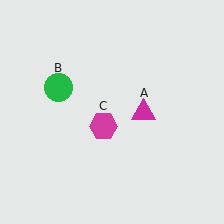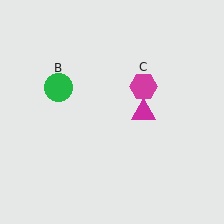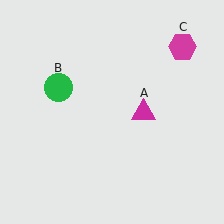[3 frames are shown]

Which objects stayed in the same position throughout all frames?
Magenta triangle (object A) and green circle (object B) remained stationary.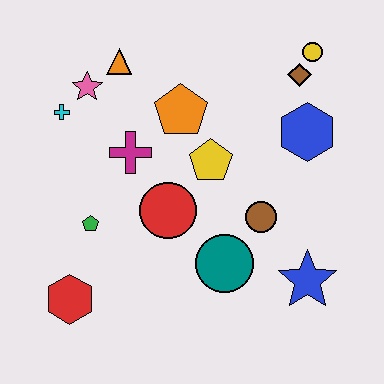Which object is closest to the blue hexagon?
The brown diamond is closest to the blue hexagon.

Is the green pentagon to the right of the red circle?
No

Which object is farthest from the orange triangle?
The blue star is farthest from the orange triangle.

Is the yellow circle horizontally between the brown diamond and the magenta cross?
No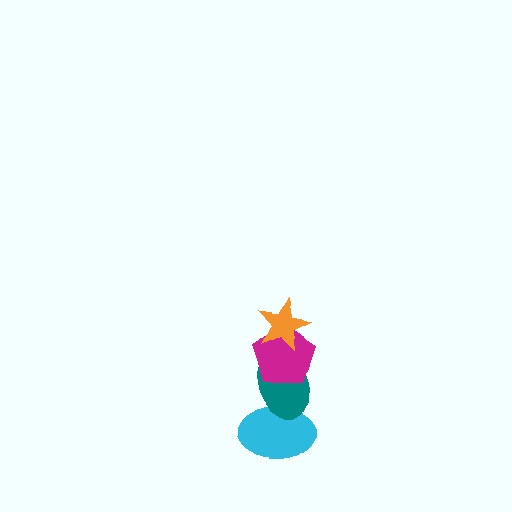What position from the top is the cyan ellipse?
The cyan ellipse is 4th from the top.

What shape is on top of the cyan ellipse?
The teal ellipse is on top of the cyan ellipse.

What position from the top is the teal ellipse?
The teal ellipse is 3rd from the top.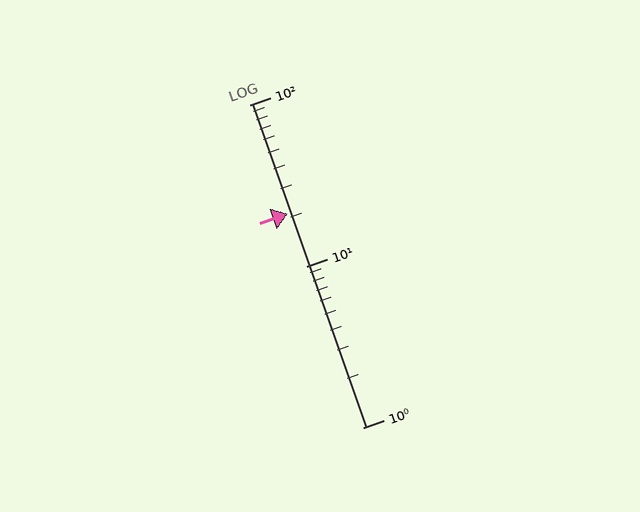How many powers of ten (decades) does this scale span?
The scale spans 2 decades, from 1 to 100.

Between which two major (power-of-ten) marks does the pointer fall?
The pointer is between 10 and 100.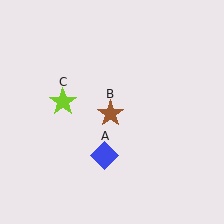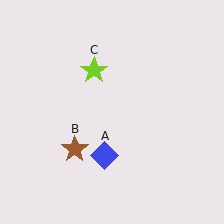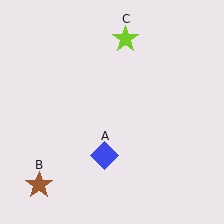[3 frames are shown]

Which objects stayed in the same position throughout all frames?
Blue diamond (object A) remained stationary.